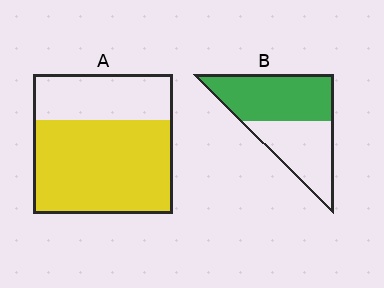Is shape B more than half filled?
Yes.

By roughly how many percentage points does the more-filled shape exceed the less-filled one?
By roughly 10 percentage points (A over B).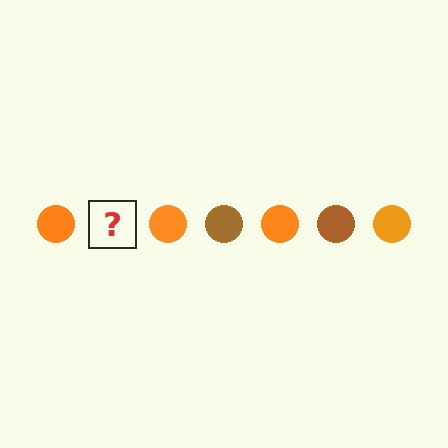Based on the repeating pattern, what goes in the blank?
The blank should be a brown circle.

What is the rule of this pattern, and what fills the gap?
The rule is that the pattern cycles through orange, brown circles. The gap should be filled with a brown circle.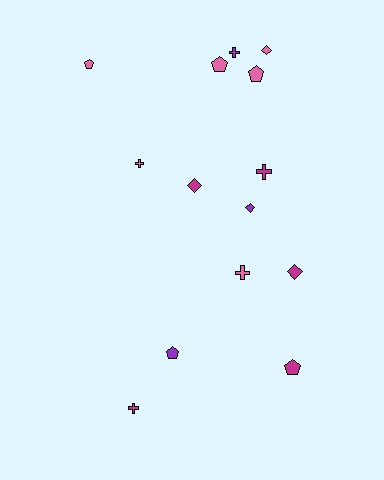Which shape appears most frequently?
Pentagon, with 5 objects.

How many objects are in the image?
There are 14 objects.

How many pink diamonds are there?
There is 1 pink diamond.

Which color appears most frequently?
Pink, with 6 objects.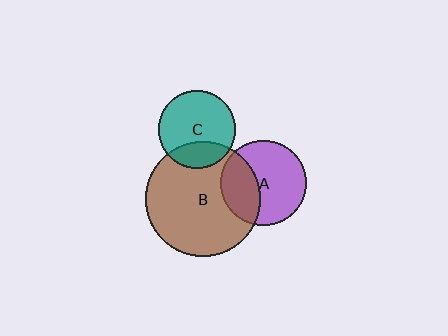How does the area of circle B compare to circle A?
Approximately 1.8 times.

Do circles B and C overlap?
Yes.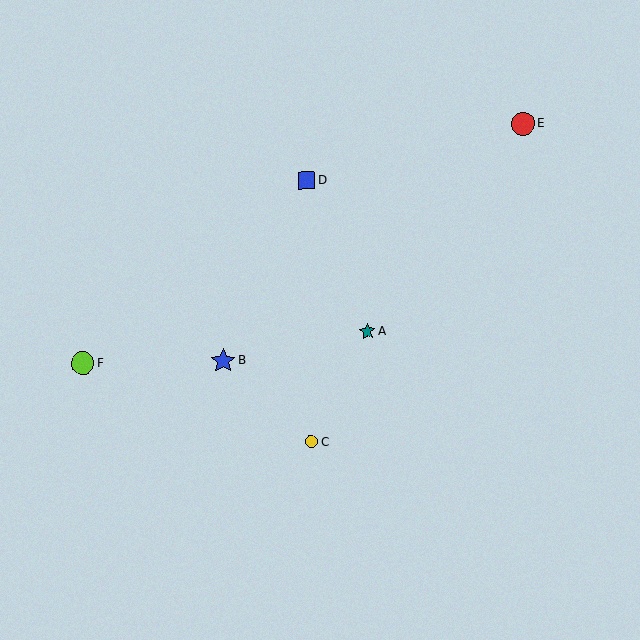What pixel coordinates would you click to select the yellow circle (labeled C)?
Click at (311, 442) to select the yellow circle C.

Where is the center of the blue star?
The center of the blue star is at (223, 361).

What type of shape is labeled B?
Shape B is a blue star.